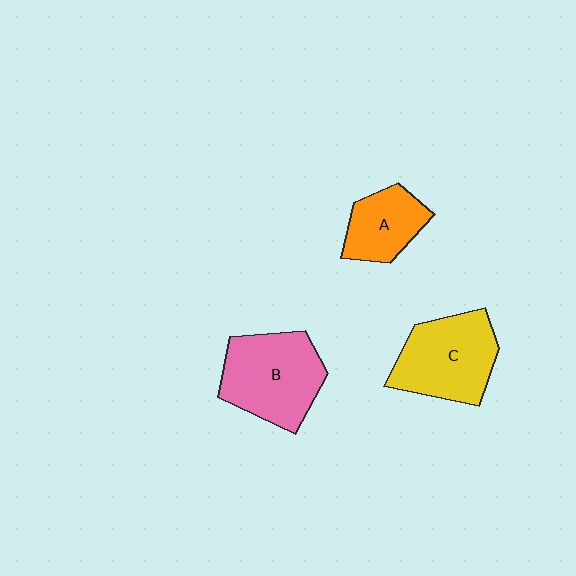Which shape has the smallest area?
Shape A (orange).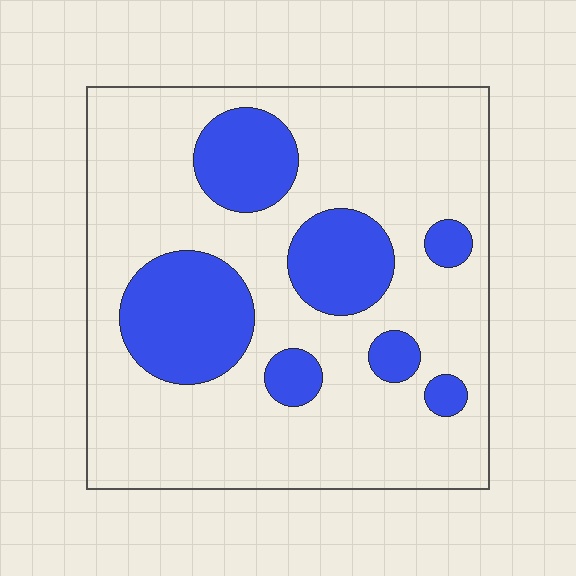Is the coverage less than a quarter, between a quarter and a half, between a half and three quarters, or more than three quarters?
Less than a quarter.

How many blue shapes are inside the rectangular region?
7.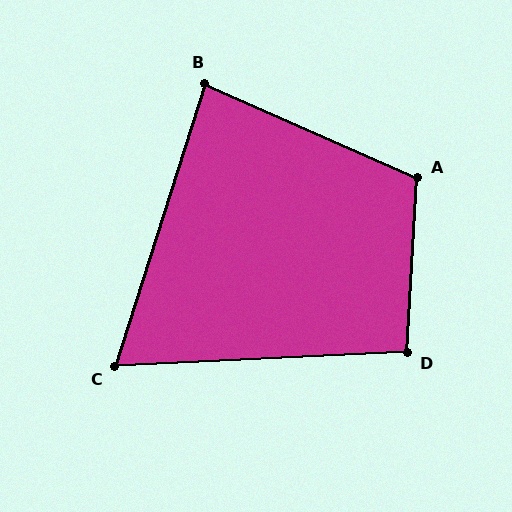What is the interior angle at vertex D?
Approximately 96 degrees (obtuse).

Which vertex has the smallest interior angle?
C, at approximately 70 degrees.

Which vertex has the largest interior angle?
A, at approximately 110 degrees.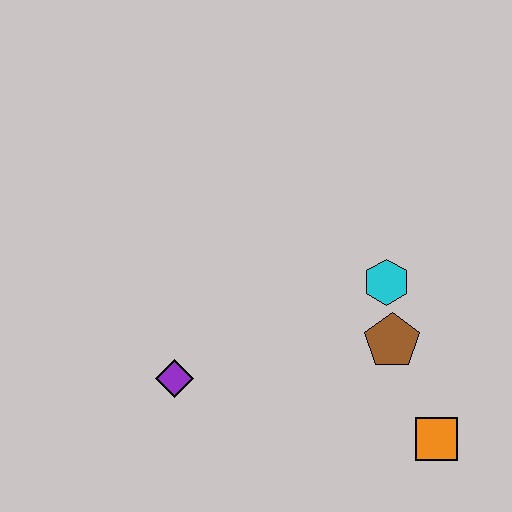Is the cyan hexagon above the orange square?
Yes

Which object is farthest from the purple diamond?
The orange square is farthest from the purple diamond.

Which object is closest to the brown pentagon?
The cyan hexagon is closest to the brown pentagon.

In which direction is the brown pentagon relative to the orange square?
The brown pentagon is above the orange square.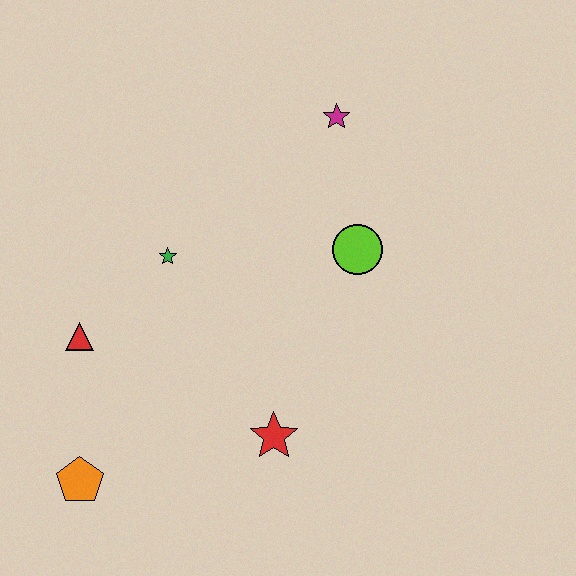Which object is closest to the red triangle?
The green star is closest to the red triangle.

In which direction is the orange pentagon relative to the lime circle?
The orange pentagon is to the left of the lime circle.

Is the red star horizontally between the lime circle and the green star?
Yes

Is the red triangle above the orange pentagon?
Yes